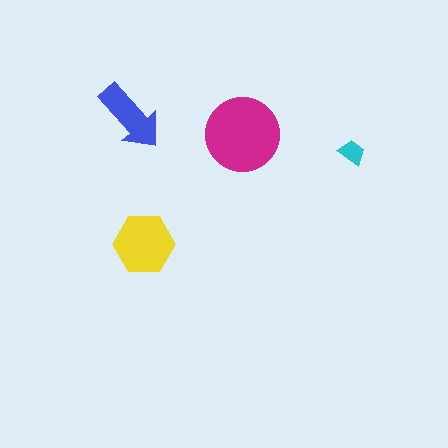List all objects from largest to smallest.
The magenta circle, the yellow hexagon, the blue arrow, the cyan trapezoid.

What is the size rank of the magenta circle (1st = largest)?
1st.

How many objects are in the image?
There are 4 objects in the image.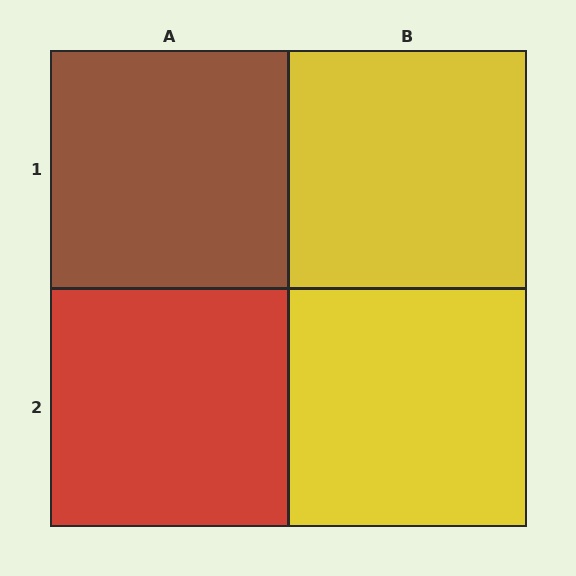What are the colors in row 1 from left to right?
Brown, yellow.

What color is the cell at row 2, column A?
Red.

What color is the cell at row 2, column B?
Yellow.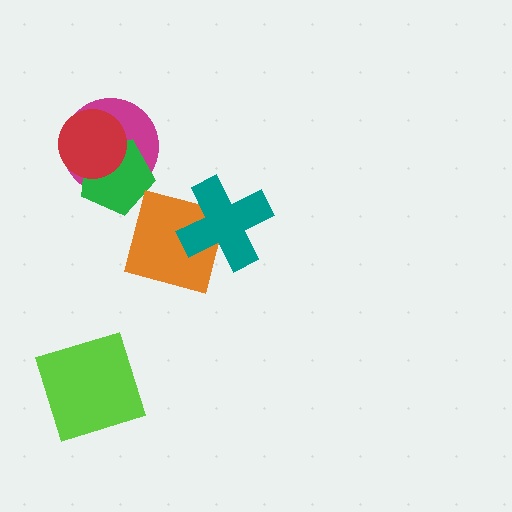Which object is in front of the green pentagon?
The red circle is in front of the green pentagon.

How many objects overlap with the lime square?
0 objects overlap with the lime square.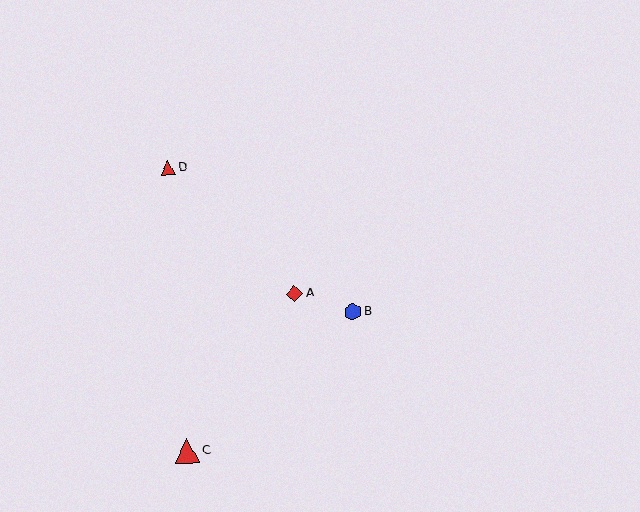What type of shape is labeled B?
Shape B is a blue hexagon.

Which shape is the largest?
The red triangle (labeled C) is the largest.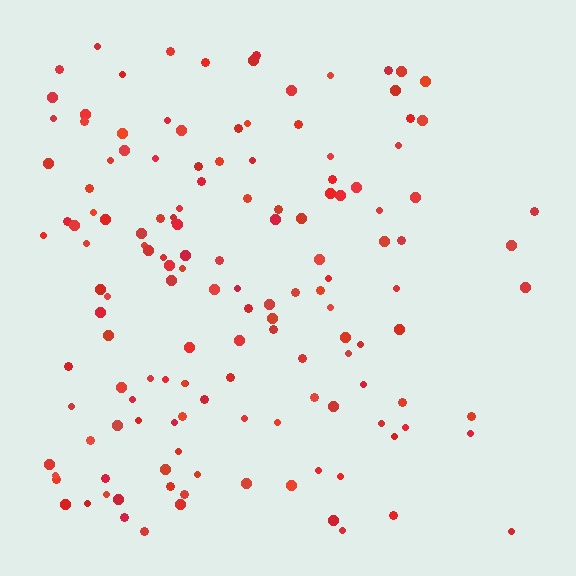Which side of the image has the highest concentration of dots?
The left.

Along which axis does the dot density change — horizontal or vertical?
Horizontal.